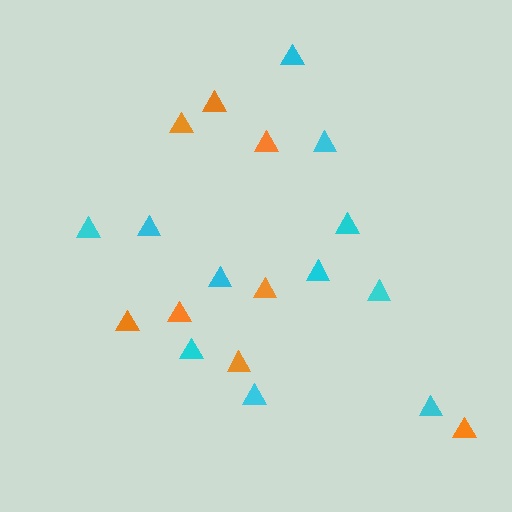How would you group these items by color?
There are 2 groups: one group of cyan triangles (11) and one group of orange triangles (8).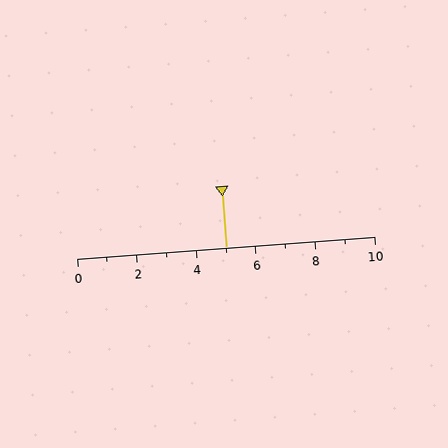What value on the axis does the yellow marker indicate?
The marker indicates approximately 5.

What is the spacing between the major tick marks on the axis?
The major ticks are spaced 2 apart.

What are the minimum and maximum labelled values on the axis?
The axis runs from 0 to 10.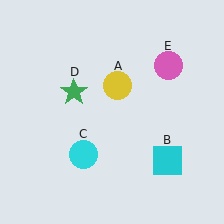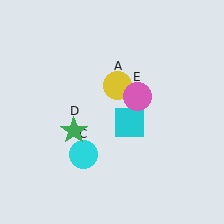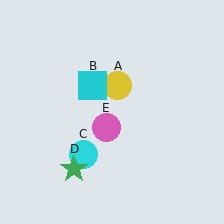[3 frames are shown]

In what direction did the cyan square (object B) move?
The cyan square (object B) moved up and to the left.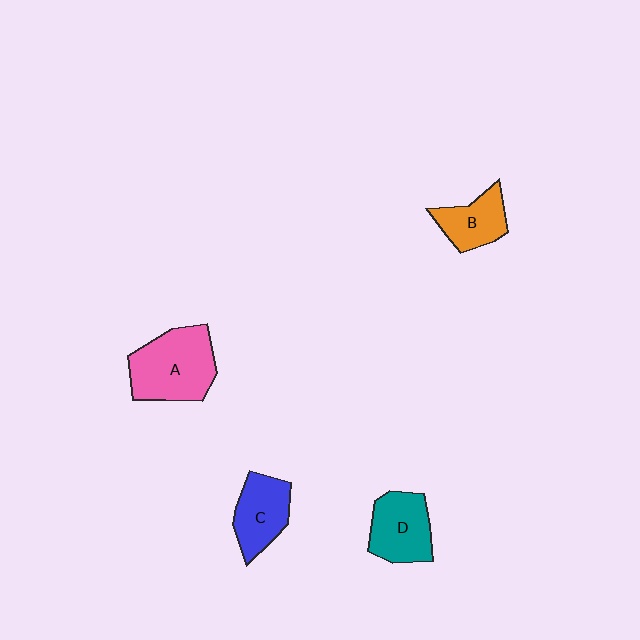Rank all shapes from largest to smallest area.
From largest to smallest: A (pink), D (teal), C (blue), B (orange).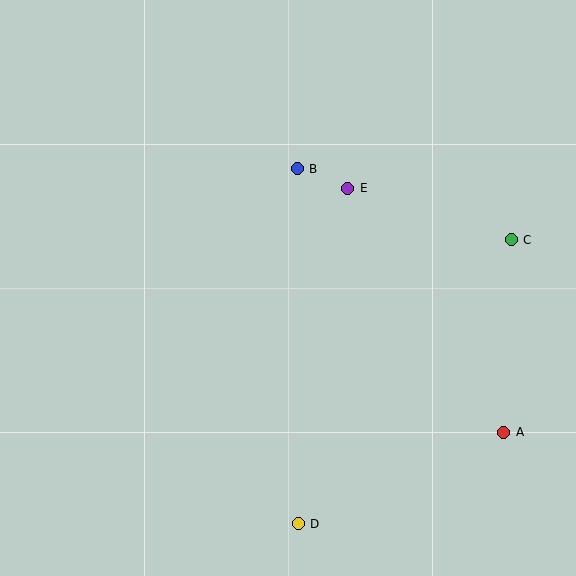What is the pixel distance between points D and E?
The distance between D and E is 339 pixels.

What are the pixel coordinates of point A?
Point A is at (504, 432).